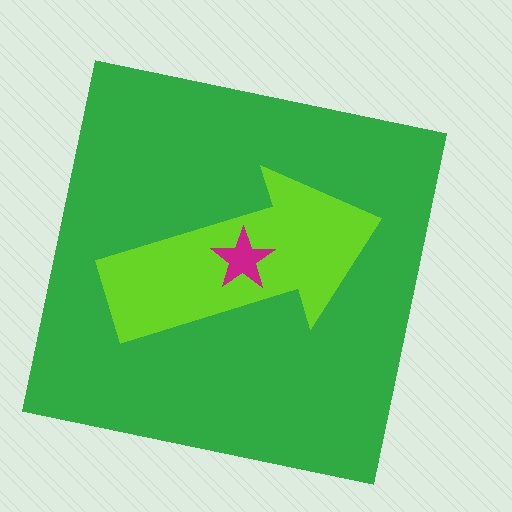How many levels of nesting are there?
3.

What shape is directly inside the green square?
The lime arrow.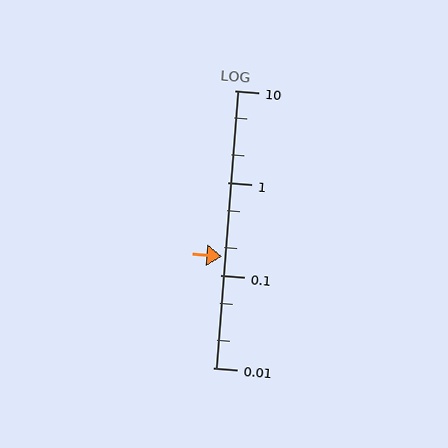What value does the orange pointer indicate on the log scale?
The pointer indicates approximately 0.16.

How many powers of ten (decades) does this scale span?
The scale spans 3 decades, from 0.01 to 10.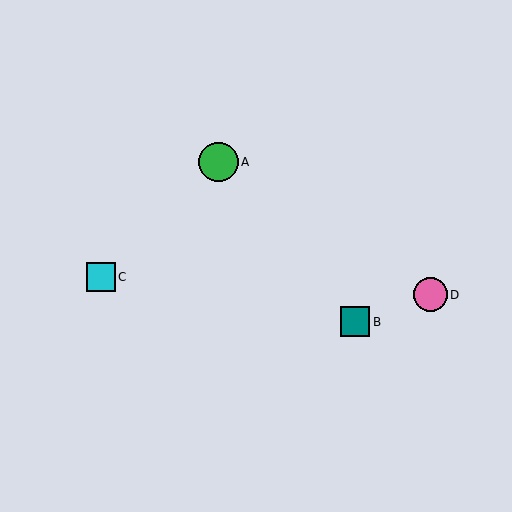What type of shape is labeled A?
Shape A is a green circle.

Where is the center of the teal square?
The center of the teal square is at (355, 322).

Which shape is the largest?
The green circle (labeled A) is the largest.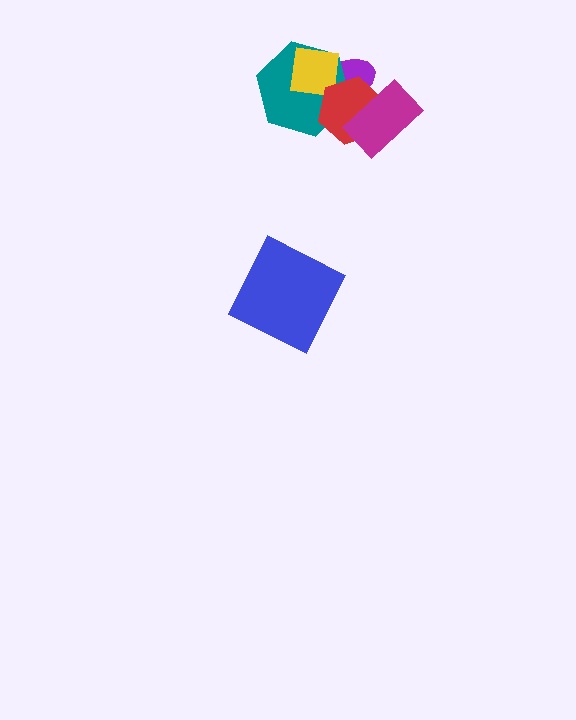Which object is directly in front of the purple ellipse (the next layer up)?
The teal hexagon is directly in front of the purple ellipse.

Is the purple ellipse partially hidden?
Yes, it is partially covered by another shape.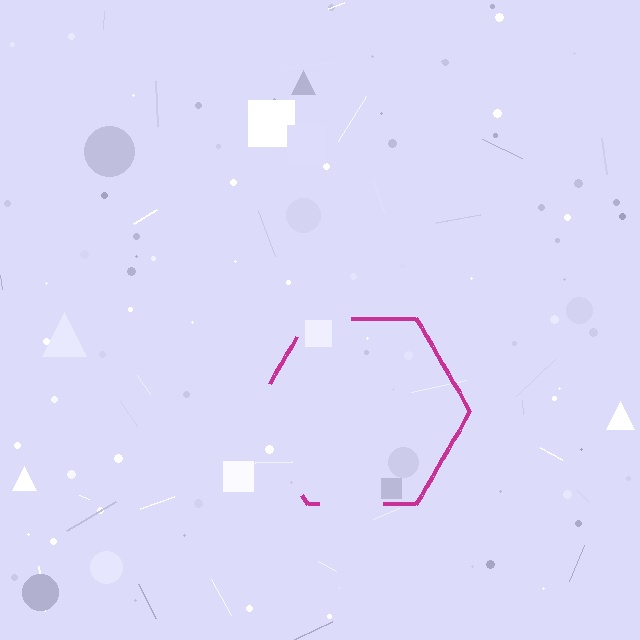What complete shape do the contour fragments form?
The contour fragments form a hexagon.